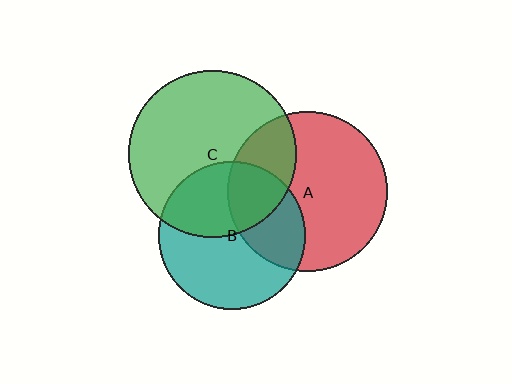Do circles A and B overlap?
Yes.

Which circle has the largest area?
Circle C (green).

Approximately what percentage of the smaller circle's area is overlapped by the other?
Approximately 35%.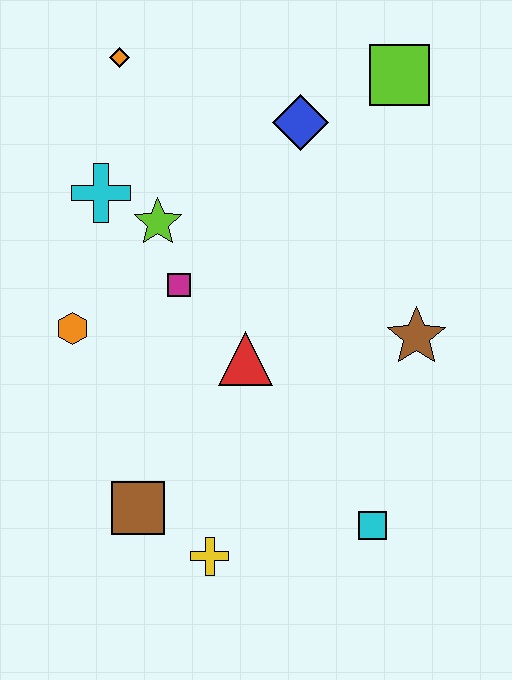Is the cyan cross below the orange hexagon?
No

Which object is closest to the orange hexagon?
The magenta square is closest to the orange hexagon.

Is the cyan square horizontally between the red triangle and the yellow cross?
No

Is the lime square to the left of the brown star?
Yes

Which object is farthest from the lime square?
The yellow cross is farthest from the lime square.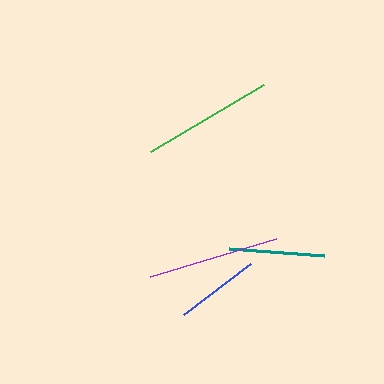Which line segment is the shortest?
The blue line is the shortest at approximately 85 pixels.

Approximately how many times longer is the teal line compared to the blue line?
The teal line is approximately 1.1 times the length of the blue line.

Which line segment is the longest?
The green line is the longest at approximately 132 pixels.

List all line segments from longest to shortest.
From longest to shortest: green, purple, teal, blue.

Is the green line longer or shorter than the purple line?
The green line is longer than the purple line.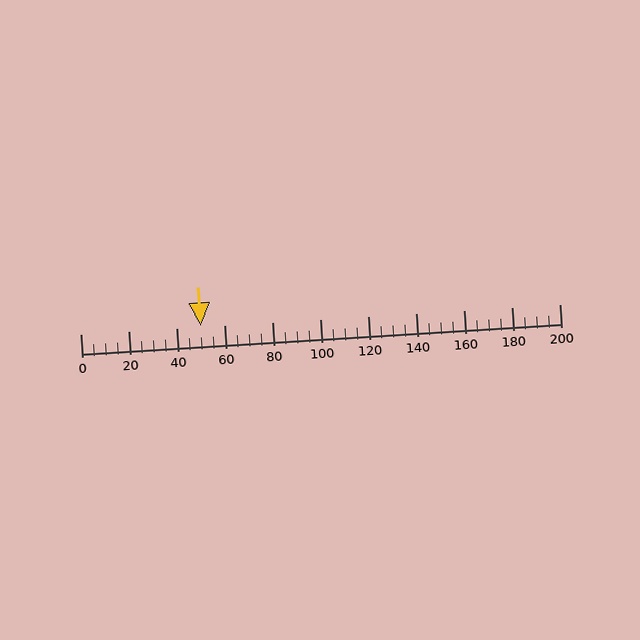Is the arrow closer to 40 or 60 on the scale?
The arrow is closer to 60.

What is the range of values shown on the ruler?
The ruler shows values from 0 to 200.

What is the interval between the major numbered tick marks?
The major tick marks are spaced 20 units apart.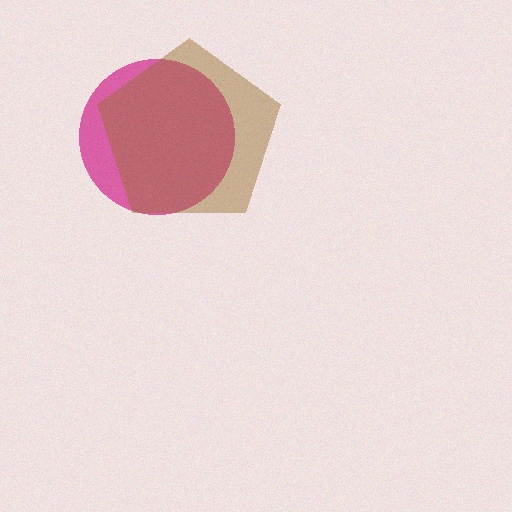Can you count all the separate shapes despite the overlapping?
Yes, there are 2 separate shapes.